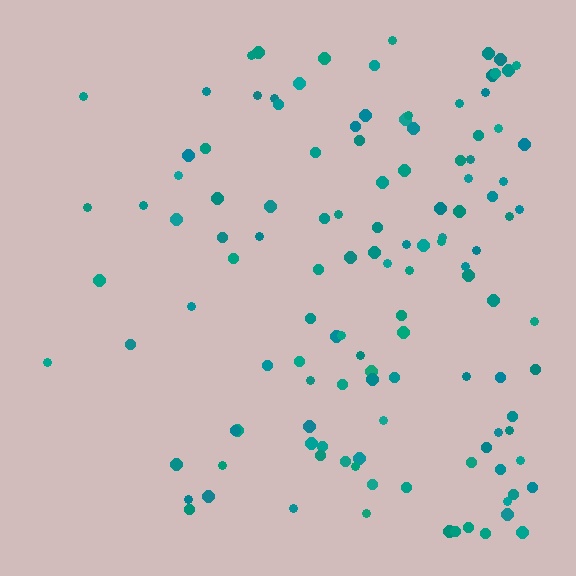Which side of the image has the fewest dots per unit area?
The left.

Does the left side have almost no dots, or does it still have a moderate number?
Still a moderate number, just noticeably fewer than the right.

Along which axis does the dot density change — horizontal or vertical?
Horizontal.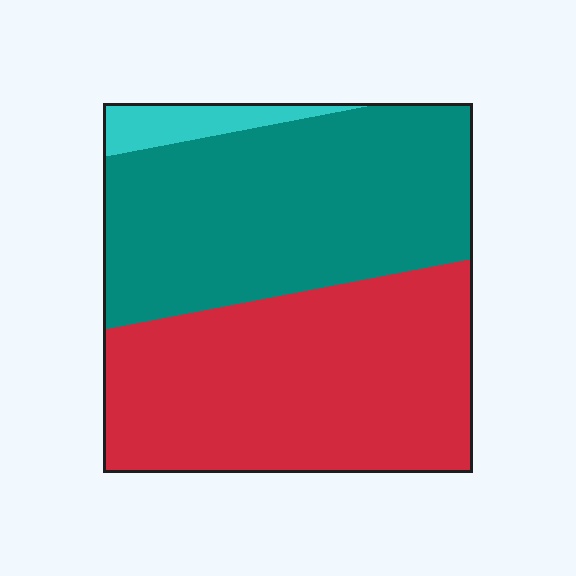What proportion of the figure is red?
Red covers roughly 50% of the figure.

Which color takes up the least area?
Cyan, at roughly 5%.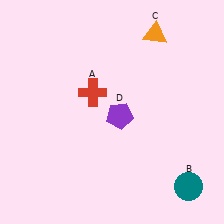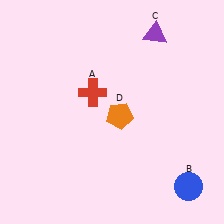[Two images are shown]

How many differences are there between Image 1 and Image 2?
There are 3 differences between the two images.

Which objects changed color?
B changed from teal to blue. C changed from orange to purple. D changed from purple to orange.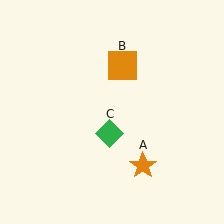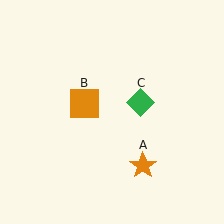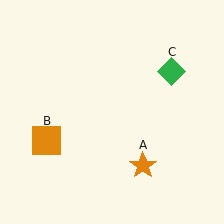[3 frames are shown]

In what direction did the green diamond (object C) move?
The green diamond (object C) moved up and to the right.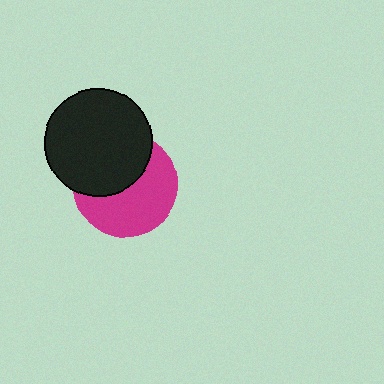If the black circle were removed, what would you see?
You would see the complete magenta circle.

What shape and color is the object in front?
The object in front is a black circle.